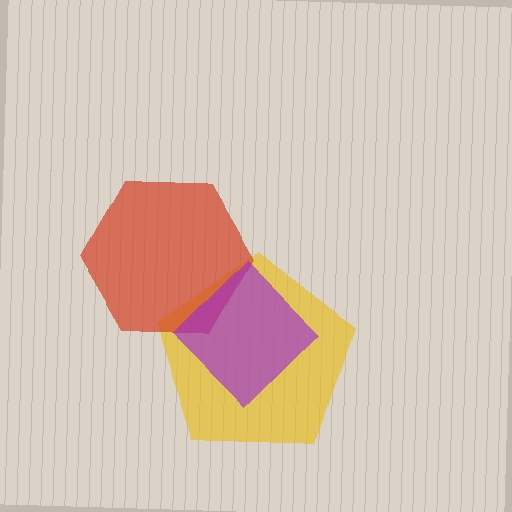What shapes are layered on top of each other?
The layered shapes are: a yellow pentagon, a red hexagon, a purple diamond.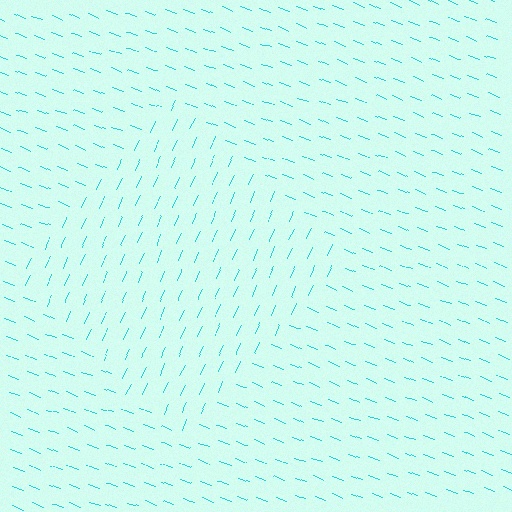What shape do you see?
I see a diamond.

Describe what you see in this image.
The image is filled with small cyan line segments. A diamond region in the image has lines oriented differently from the surrounding lines, creating a visible texture boundary.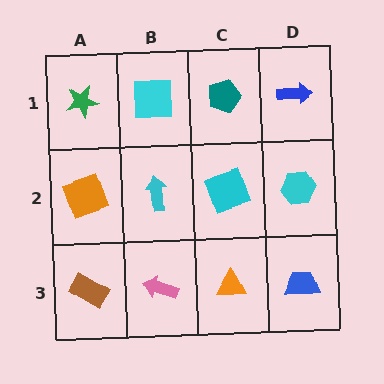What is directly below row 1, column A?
An orange square.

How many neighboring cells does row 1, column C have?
3.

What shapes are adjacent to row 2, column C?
A teal pentagon (row 1, column C), an orange triangle (row 3, column C), a cyan arrow (row 2, column B), a cyan hexagon (row 2, column D).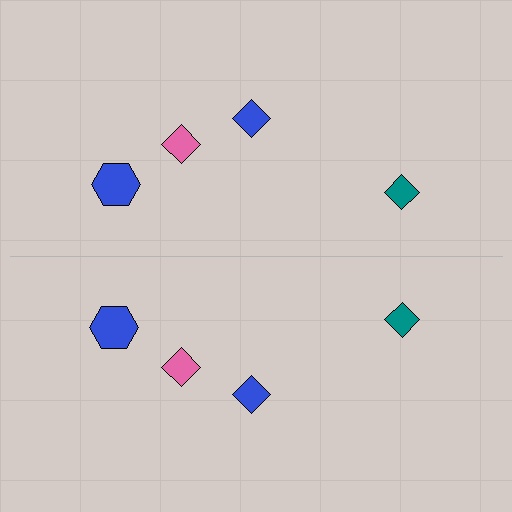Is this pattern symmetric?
Yes, this pattern has bilateral (reflection) symmetry.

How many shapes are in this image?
There are 8 shapes in this image.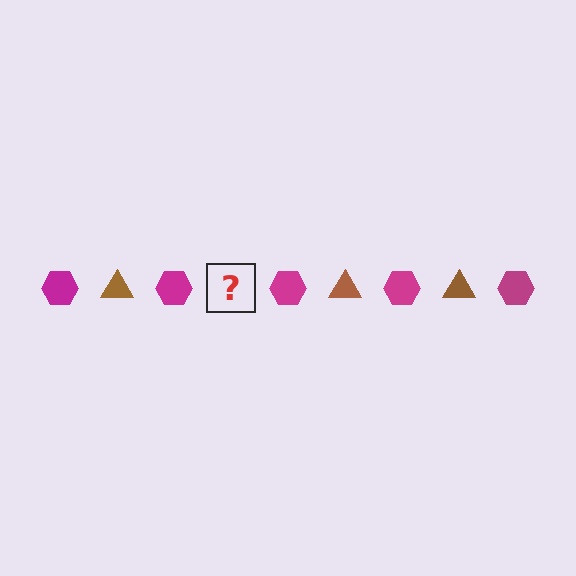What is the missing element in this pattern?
The missing element is a brown triangle.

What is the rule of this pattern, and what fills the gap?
The rule is that the pattern alternates between magenta hexagon and brown triangle. The gap should be filled with a brown triangle.